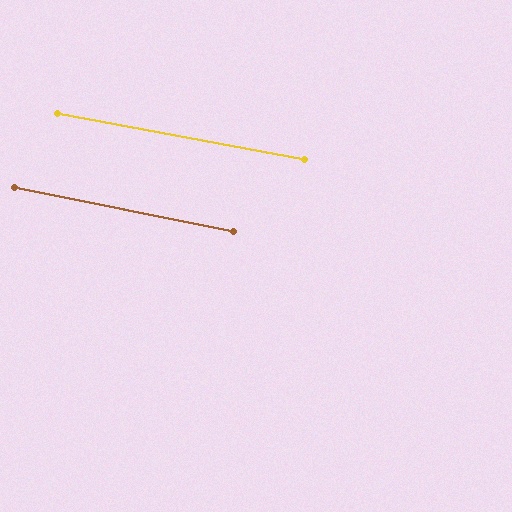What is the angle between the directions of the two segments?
Approximately 1 degree.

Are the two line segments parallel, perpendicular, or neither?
Parallel — their directions differ by only 0.9°.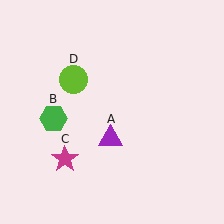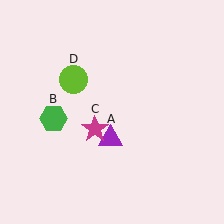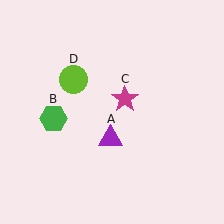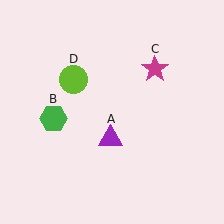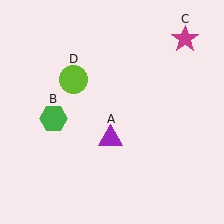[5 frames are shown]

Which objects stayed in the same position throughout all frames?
Purple triangle (object A) and green hexagon (object B) and lime circle (object D) remained stationary.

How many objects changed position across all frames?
1 object changed position: magenta star (object C).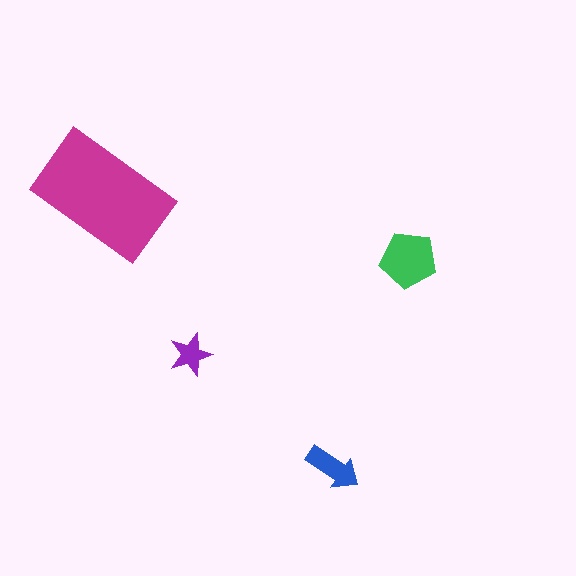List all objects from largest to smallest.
The magenta rectangle, the green pentagon, the blue arrow, the purple star.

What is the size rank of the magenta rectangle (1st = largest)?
1st.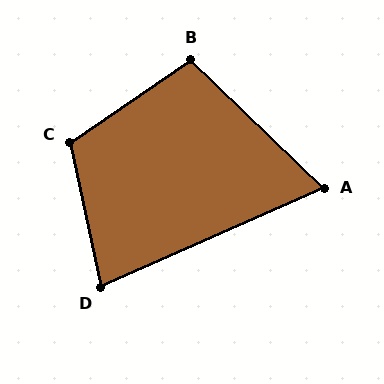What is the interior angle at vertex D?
Approximately 78 degrees (acute).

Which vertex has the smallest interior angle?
A, at approximately 68 degrees.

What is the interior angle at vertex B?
Approximately 102 degrees (obtuse).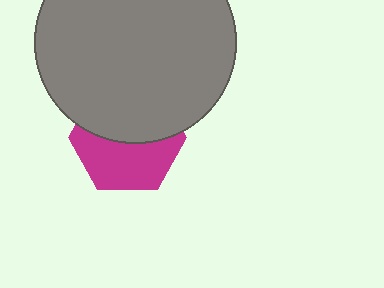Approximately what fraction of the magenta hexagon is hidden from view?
Roughly 51% of the magenta hexagon is hidden behind the gray circle.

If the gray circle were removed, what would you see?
You would see the complete magenta hexagon.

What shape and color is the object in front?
The object in front is a gray circle.